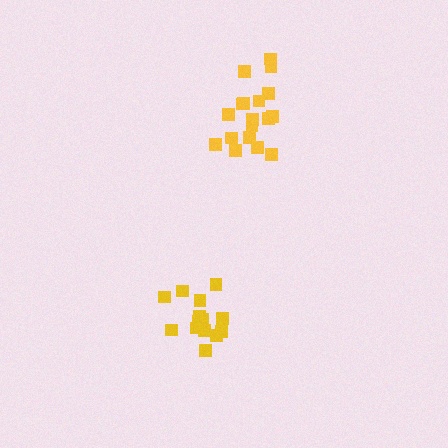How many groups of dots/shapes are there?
There are 2 groups.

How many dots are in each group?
Group 1: 18 dots, Group 2: 15 dots (33 total).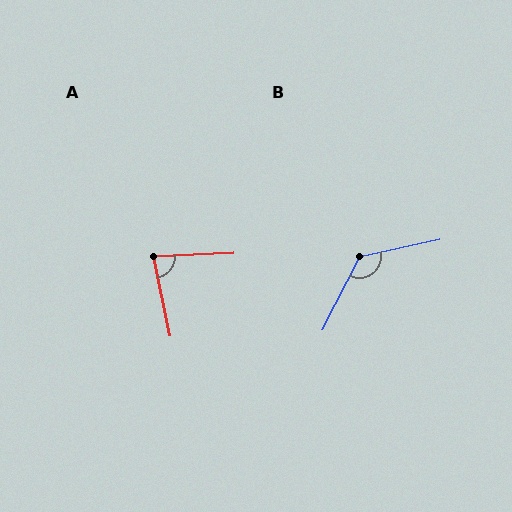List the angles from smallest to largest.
A (81°), B (130°).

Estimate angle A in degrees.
Approximately 81 degrees.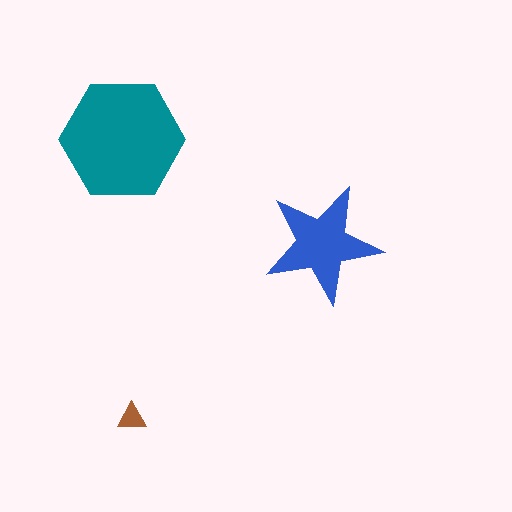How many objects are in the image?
There are 3 objects in the image.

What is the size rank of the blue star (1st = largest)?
2nd.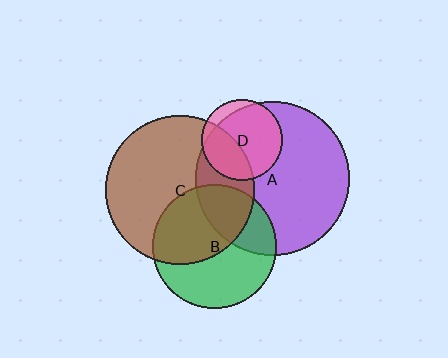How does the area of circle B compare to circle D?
Approximately 2.3 times.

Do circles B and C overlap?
Yes.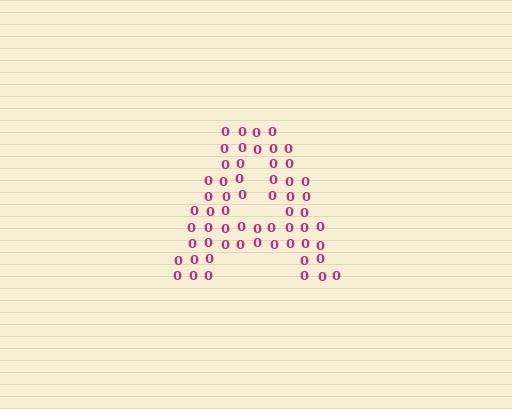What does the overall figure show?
The overall figure shows the letter A.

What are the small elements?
The small elements are digit 0's.